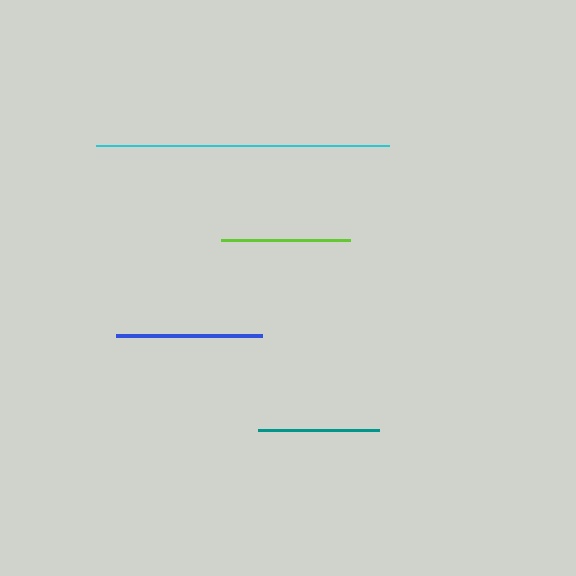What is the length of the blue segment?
The blue segment is approximately 146 pixels long.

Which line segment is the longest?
The cyan line is the longest at approximately 293 pixels.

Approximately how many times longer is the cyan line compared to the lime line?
The cyan line is approximately 2.3 times the length of the lime line.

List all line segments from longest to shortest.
From longest to shortest: cyan, blue, lime, teal.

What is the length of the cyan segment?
The cyan segment is approximately 293 pixels long.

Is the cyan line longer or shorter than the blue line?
The cyan line is longer than the blue line.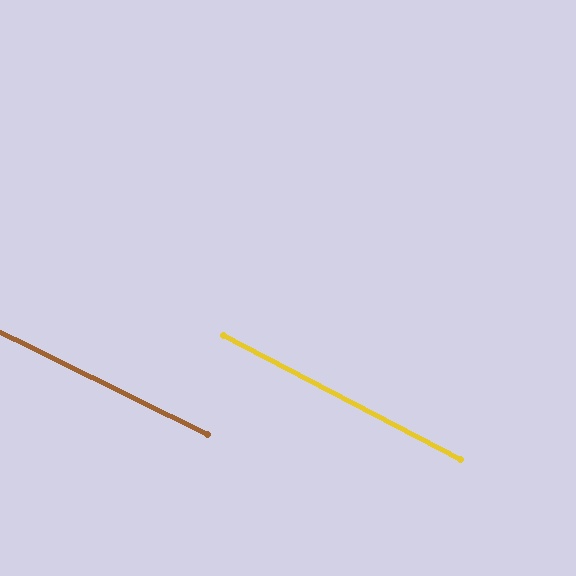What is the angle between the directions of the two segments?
Approximately 1 degree.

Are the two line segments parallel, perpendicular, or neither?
Parallel — their directions differ by only 1.5°.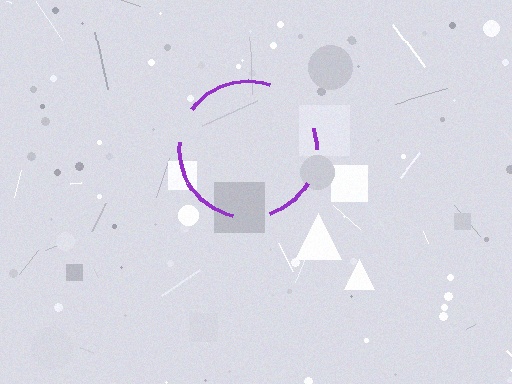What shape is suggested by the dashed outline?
The dashed outline suggests a circle.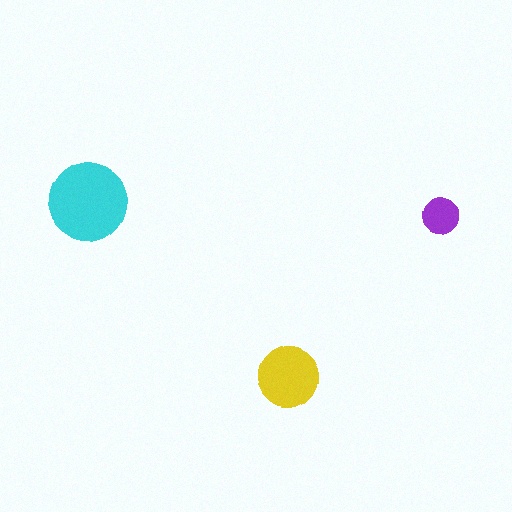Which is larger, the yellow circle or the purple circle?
The yellow one.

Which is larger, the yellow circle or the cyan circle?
The cyan one.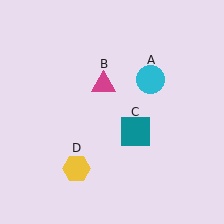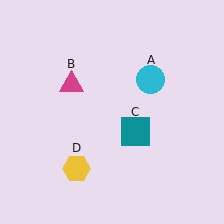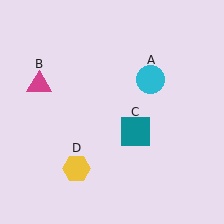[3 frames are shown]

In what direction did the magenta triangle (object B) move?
The magenta triangle (object B) moved left.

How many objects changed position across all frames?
1 object changed position: magenta triangle (object B).